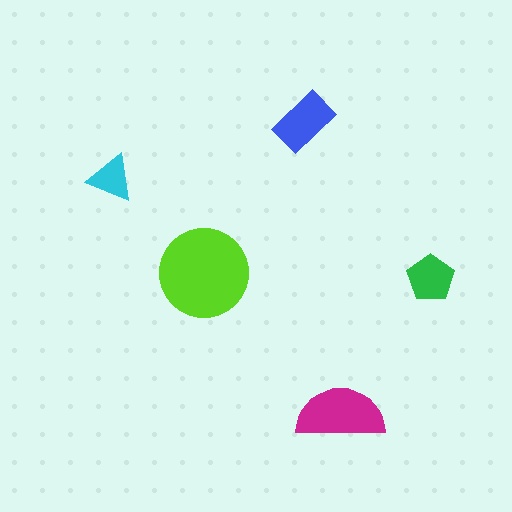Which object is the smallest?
The cyan triangle.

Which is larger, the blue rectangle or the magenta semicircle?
The magenta semicircle.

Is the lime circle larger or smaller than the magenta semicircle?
Larger.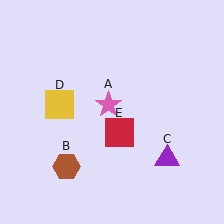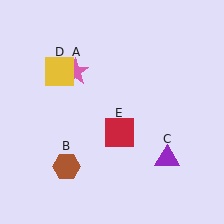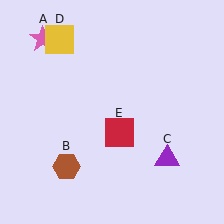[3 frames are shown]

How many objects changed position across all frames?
2 objects changed position: pink star (object A), yellow square (object D).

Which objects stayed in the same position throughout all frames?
Brown hexagon (object B) and purple triangle (object C) and red square (object E) remained stationary.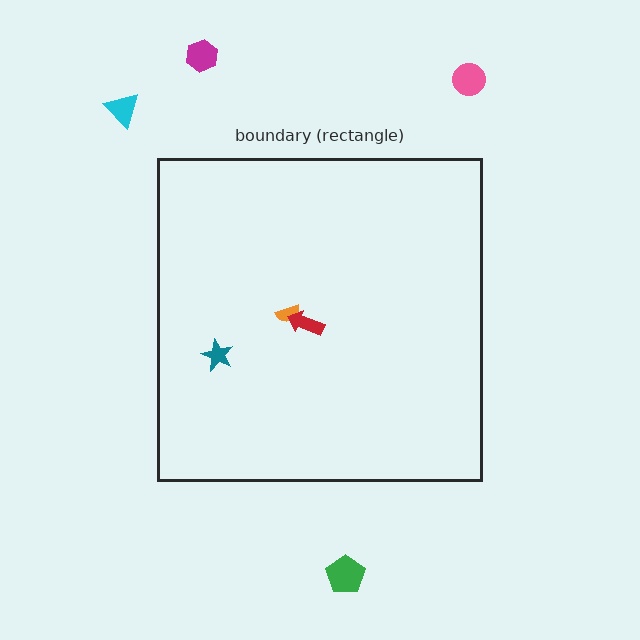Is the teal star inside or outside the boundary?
Inside.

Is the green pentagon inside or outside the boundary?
Outside.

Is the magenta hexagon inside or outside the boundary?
Outside.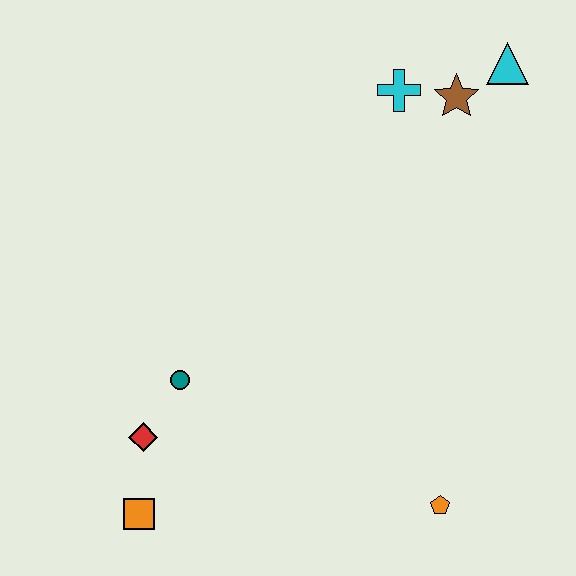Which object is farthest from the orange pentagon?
The cyan triangle is farthest from the orange pentagon.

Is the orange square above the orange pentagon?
No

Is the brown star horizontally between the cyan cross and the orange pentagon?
No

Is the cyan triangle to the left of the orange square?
No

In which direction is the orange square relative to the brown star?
The orange square is below the brown star.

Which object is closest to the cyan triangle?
The brown star is closest to the cyan triangle.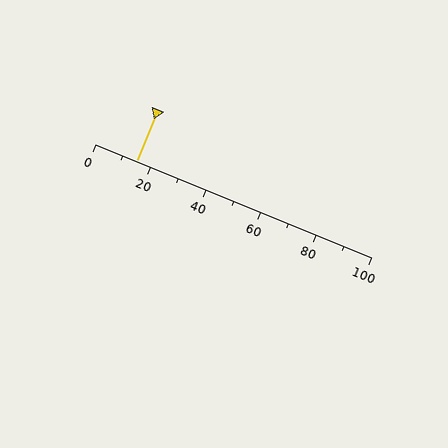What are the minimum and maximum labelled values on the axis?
The axis runs from 0 to 100.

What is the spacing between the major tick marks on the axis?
The major ticks are spaced 20 apart.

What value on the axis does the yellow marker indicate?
The marker indicates approximately 15.